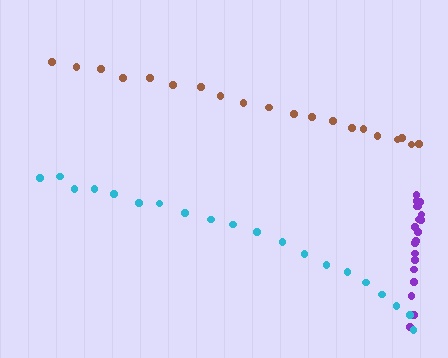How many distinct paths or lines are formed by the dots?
There are 3 distinct paths.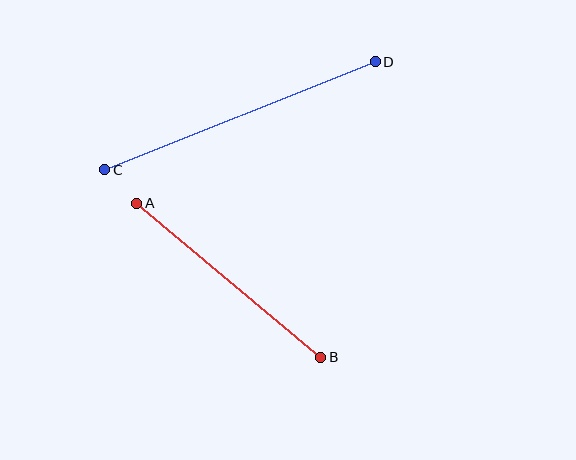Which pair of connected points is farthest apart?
Points C and D are farthest apart.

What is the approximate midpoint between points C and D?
The midpoint is at approximately (240, 116) pixels.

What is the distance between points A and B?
The distance is approximately 240 pixels.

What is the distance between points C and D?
The distance is approximately 291 pixels.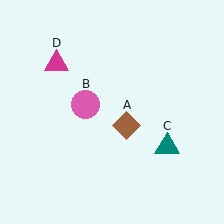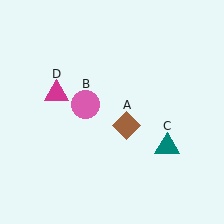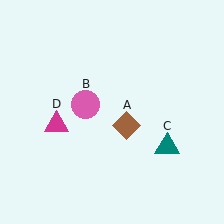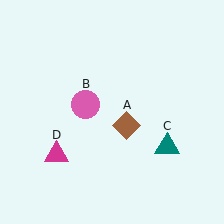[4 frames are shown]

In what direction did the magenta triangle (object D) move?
The magenta triangle (object D) moved down.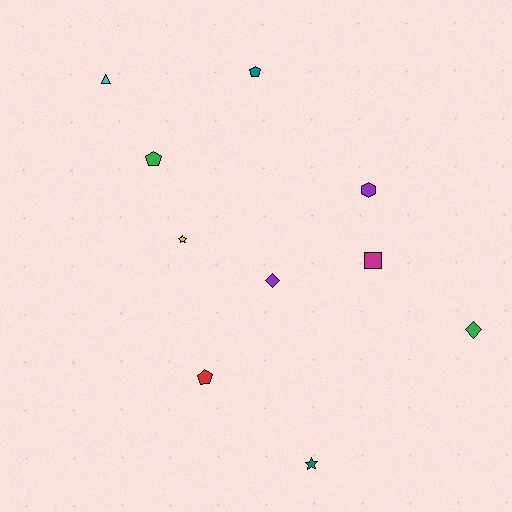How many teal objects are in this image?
There are 2 teal objects.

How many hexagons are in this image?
There is 1 hexagon.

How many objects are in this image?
There are 10 objects.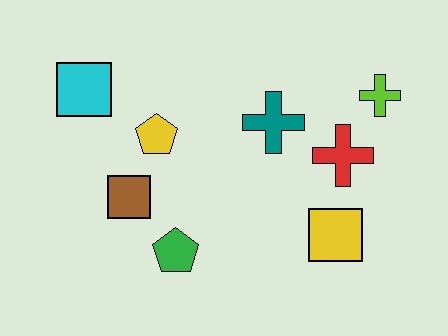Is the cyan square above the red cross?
Yes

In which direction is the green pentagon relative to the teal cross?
The green pentagon is below the teal cross.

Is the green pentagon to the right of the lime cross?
No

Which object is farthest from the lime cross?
The cyan square is farthest from the lime cross.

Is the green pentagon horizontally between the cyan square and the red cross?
Yes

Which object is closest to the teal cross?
The red cross is closest to the teal cross.